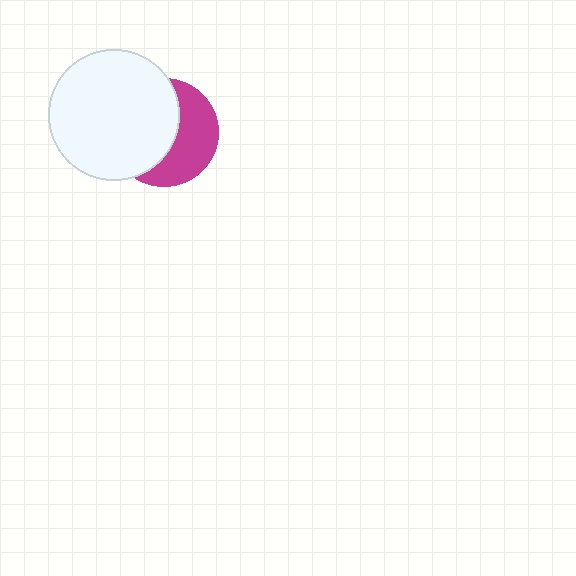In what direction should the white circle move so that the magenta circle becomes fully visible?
The white circle should move left. That is the shortest direction to clear the overlap and leave the magenta circle fully visible.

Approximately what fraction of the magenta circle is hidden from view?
Roughly 55% of the magenta circle is hidden behind the white circle.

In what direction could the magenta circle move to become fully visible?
The magenta circle could move right. That would shift it out from behind the white circle entirely.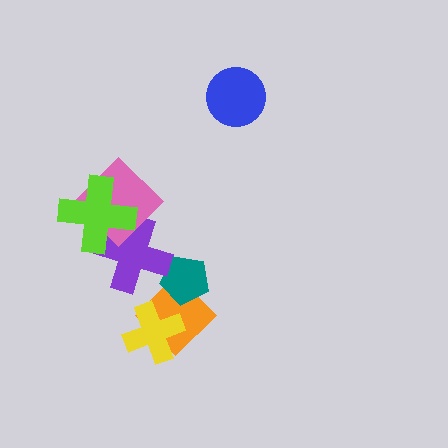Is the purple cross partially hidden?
Yes, it is partially covered by another shape.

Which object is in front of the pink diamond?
The lime cross is in front of the pink diamond.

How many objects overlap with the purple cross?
3 objects overlap with the purple cross.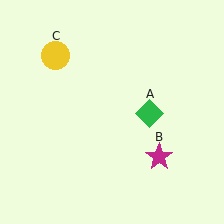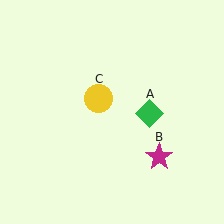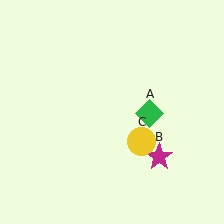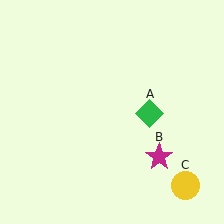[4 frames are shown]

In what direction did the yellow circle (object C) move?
The yellow circle (object C) moved down and to the right.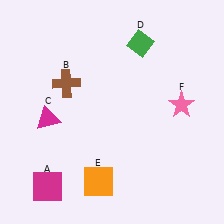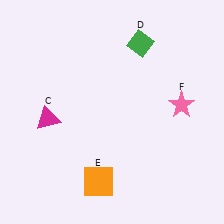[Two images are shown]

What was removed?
The magenta square (A), the brown cross (B) were removed in Image 2.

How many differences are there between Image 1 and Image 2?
There are 2 differences between the two images.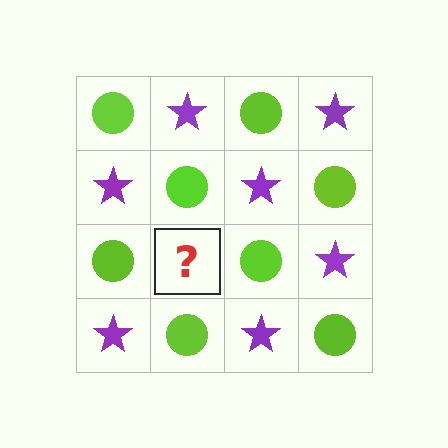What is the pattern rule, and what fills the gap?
The rule is that it alternates lime circle and purple star in a checkerboard pattern. The gap should be filled with a purple star.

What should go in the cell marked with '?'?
The missing cell should contain a purple star.